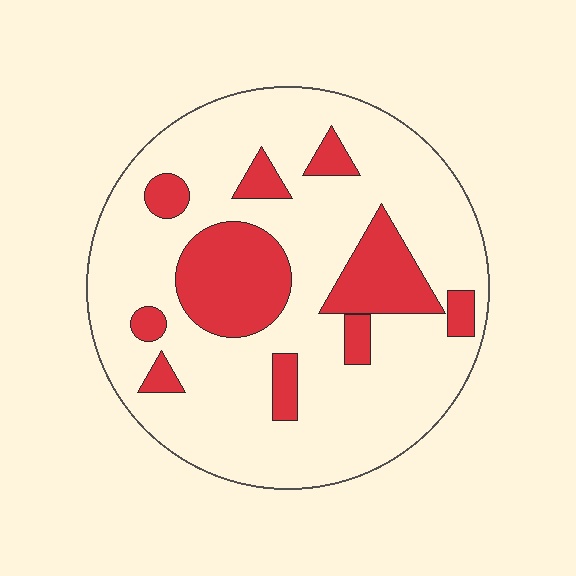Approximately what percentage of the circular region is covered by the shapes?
Approximately 25%.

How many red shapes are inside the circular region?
10.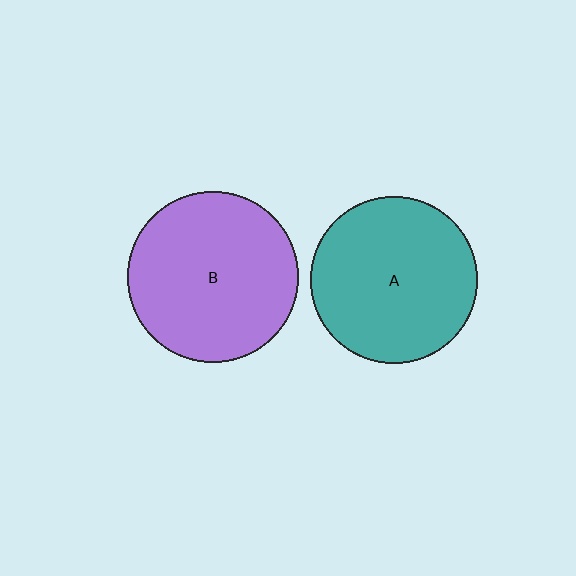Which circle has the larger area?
Circle B (purple).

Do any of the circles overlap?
No, none of the circles overlap.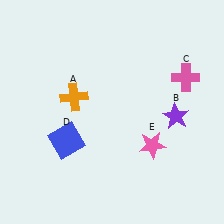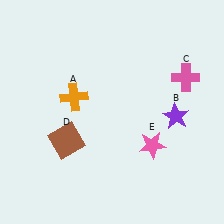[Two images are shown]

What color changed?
The square (D) changed from blue in Image 1 to brown in Image 2.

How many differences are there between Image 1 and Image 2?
There is 1 difference between the two images.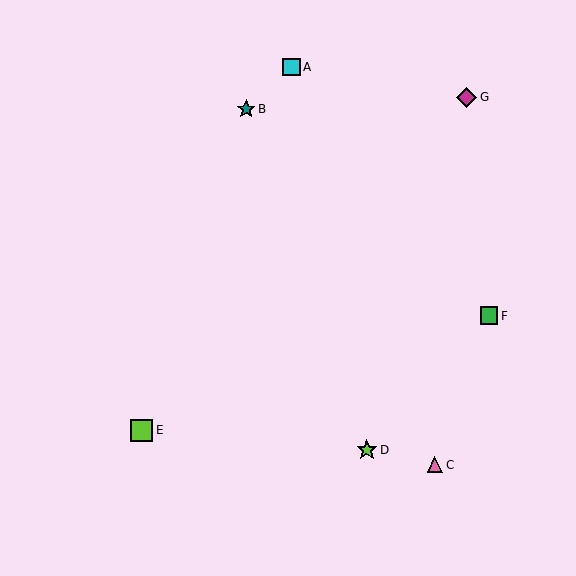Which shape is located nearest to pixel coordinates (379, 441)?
The lime star (labeled D) at (367, 450) is nearest to that location.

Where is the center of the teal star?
The center of the teal star is at (246, 109).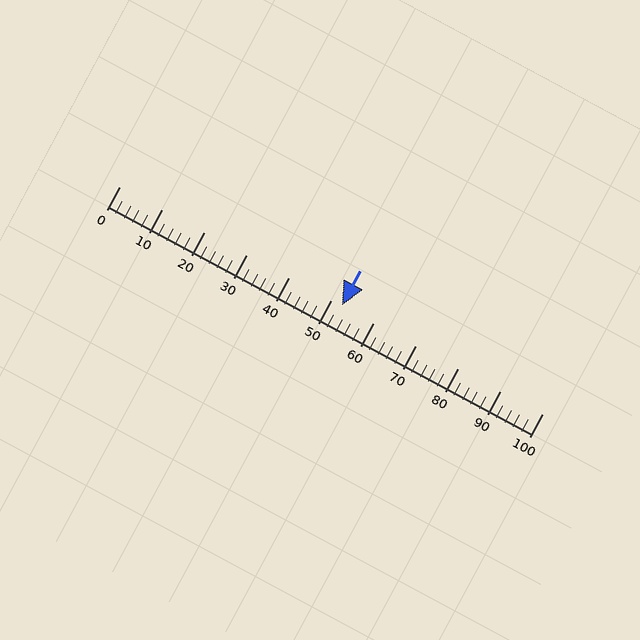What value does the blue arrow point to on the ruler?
The blue arrow points to approximately 53.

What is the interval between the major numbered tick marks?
The major tick marks are spaced 10 units apart.